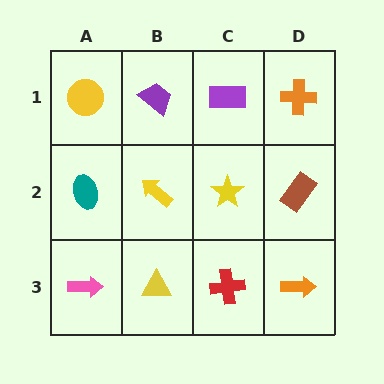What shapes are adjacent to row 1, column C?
A yellow star (row 2, column C), a purple trapezoid (row 1, column B), an orange cross (row 1, column D).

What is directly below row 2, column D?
An orange arrow.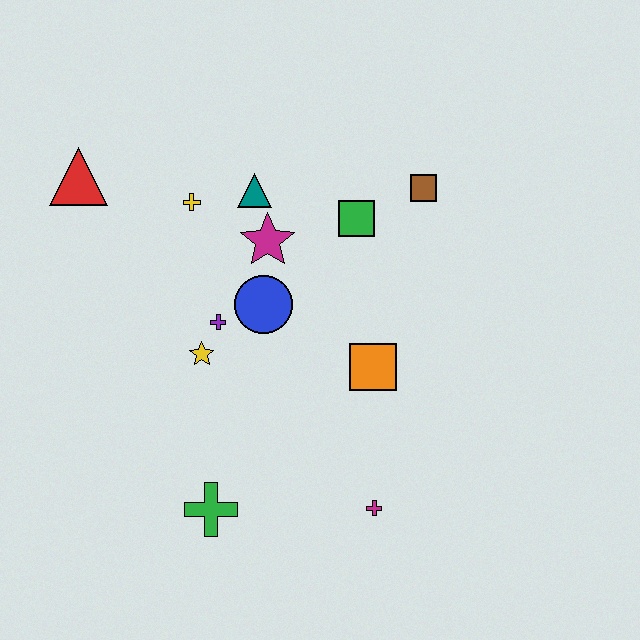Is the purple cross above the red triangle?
No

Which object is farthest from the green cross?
The brown square is farthest from the green cross.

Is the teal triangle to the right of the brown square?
No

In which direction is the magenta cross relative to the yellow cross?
The magenta cross is below the yellow cross.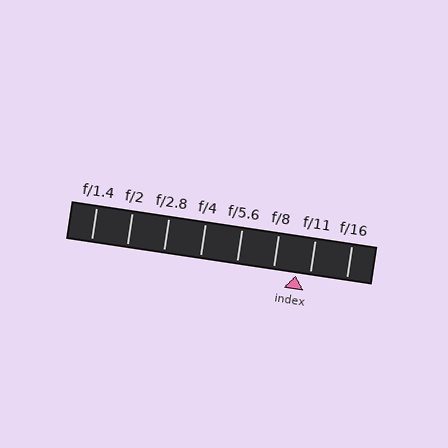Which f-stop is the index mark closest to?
The index mark is closest to f/11.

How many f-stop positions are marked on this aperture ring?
There are 8 f-stop positions marked.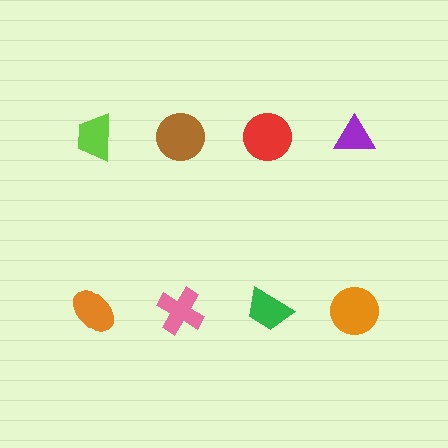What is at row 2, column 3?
A green trapezoid.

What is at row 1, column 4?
A purple triangle.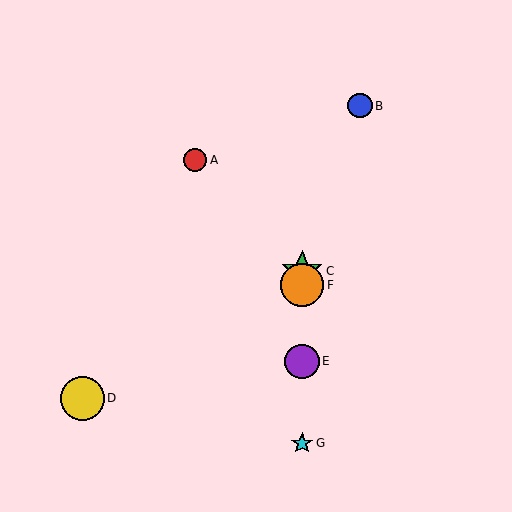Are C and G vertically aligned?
Yes, both are at x≈302.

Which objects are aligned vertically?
Objects C, E, F, G are aligned vertically.